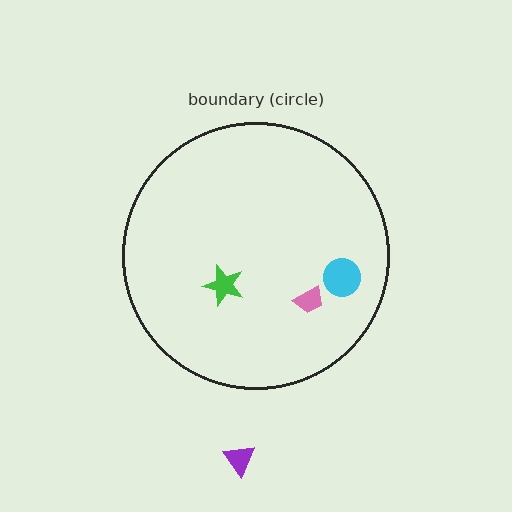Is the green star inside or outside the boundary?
Inside.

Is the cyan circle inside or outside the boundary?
Inside.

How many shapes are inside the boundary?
3 inside, 1 outside.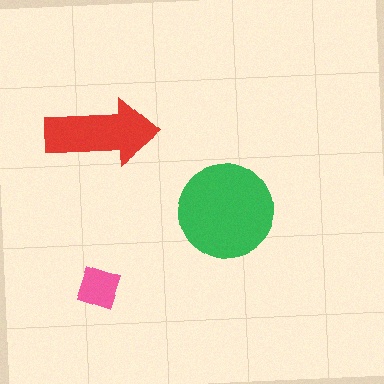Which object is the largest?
The green circle.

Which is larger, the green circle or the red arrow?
The green circle.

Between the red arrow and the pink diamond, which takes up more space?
The red arrow.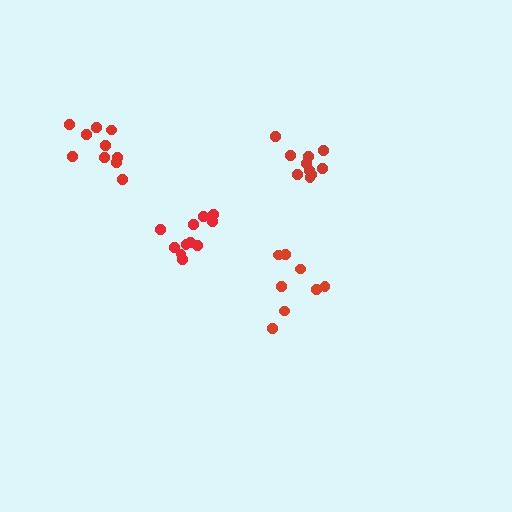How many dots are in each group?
Group 1: 10 dots, Group 2: 8 dots, Group 3: 11 dots, Group 4: 10 dots (39 total).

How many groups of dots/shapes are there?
There are 4 groups.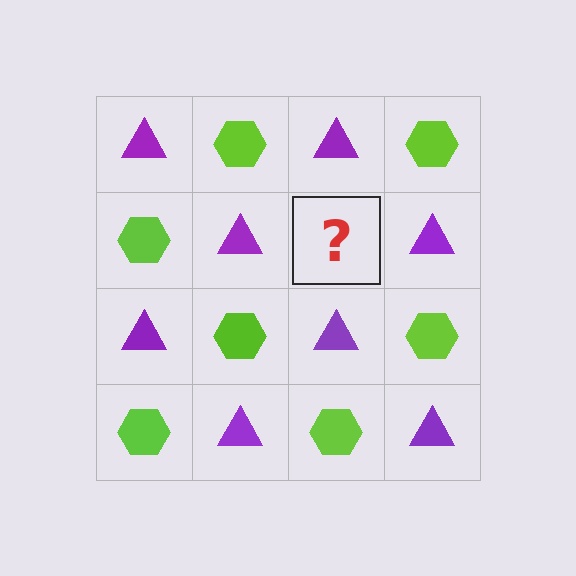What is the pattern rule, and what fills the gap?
The rule is that it alternates purple triangle and lime hexagon in a checkerboard pattern. The gap should be filled with a lime hexagon.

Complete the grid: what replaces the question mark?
The question mark should be replaced with a lime hexagon.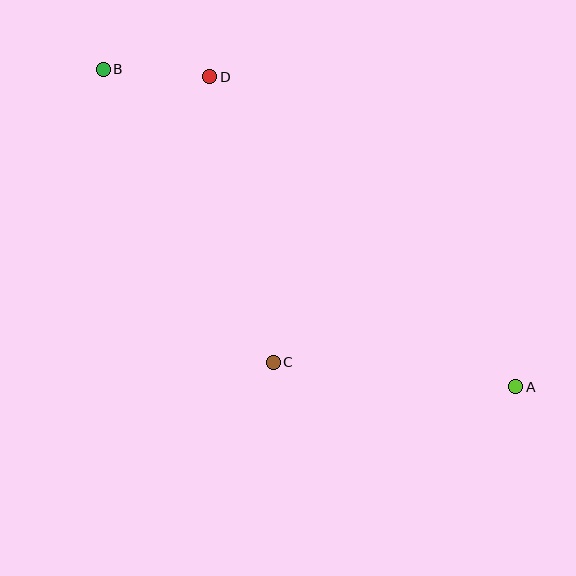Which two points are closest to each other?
Points B and D are closest to each other.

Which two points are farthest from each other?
Points A and B are farthest from each other.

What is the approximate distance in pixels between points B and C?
The distance between B and C is approximately 338 pixels.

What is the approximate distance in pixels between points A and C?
The distance between A and C is approximately 244 pixels.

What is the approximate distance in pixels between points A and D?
The distance between A and D is approximately 436 pixels.